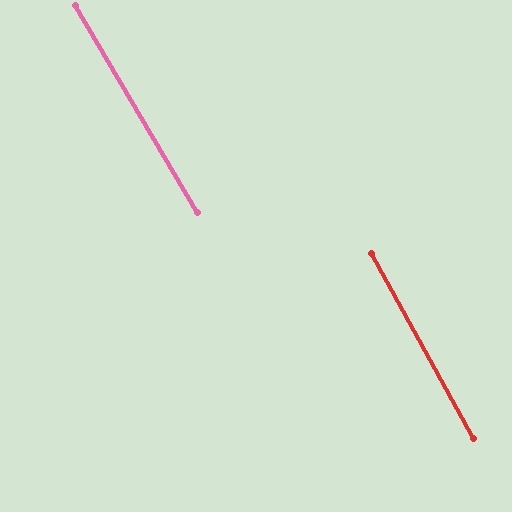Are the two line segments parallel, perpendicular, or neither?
Parallel — their directions differ by only 1.4°.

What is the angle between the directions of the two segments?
Approximately 1 degree.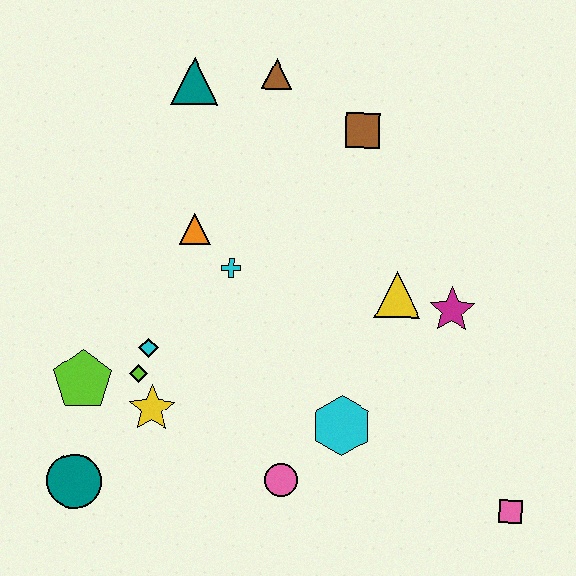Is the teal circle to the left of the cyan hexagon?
Yes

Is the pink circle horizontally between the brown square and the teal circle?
Yes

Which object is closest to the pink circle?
The cyan hexagon is closest to the pink circle.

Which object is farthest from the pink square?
The teal triangle is farthest from the pink square.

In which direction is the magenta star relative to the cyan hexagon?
The magenta star is above the cyan hexagon.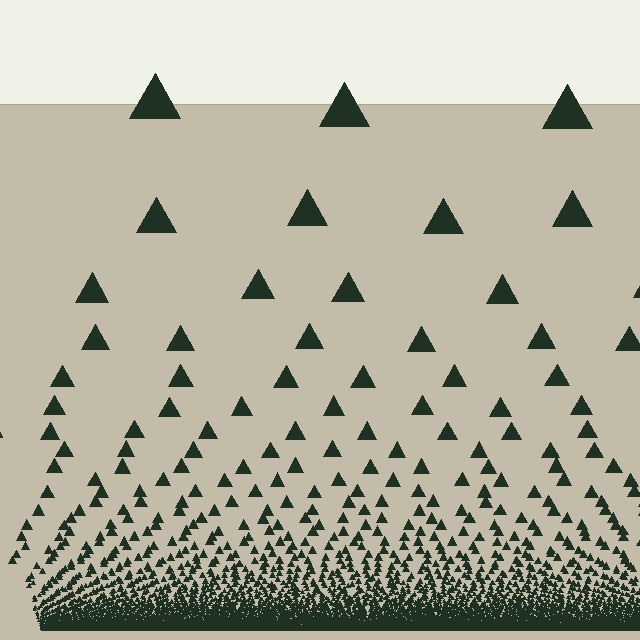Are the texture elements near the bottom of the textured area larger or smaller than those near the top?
Smaller. The gradient is inverted — elements near the bottom are smaller and denser.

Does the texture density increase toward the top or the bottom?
Density increases toward the bottom.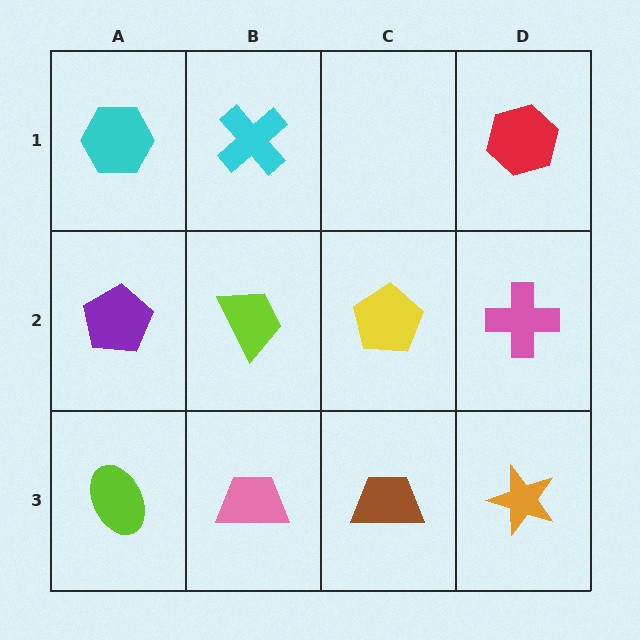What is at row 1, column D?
A red hexagon.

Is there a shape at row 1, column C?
No, that cell is empty.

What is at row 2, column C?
A yellow pentagon.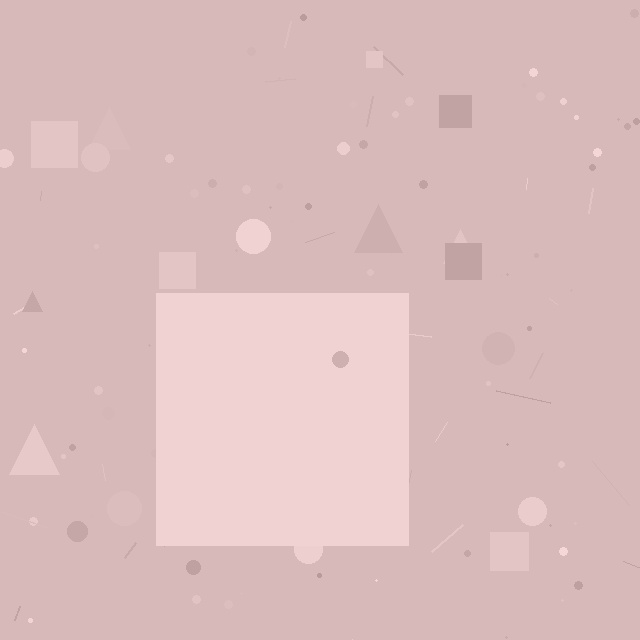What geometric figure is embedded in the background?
A square is embedded in the background.